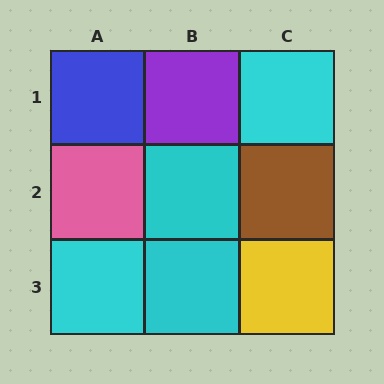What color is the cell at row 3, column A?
Cyan.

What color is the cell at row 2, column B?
Cyan.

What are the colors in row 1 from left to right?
Blue, purple, cyan.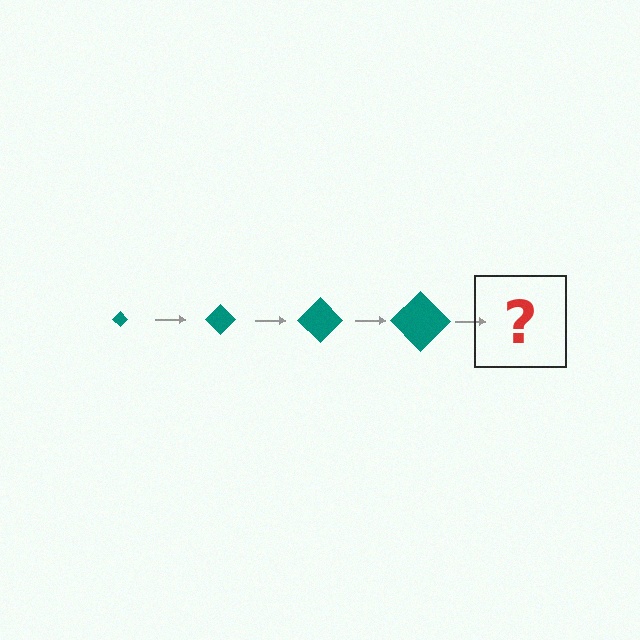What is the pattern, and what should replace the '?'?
The pattern is that the diamond gets progressively larger each step. The '?' should be a teal diamond, larger than the previous one.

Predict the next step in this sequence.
The next step is a teal diamond, larger than the previous one.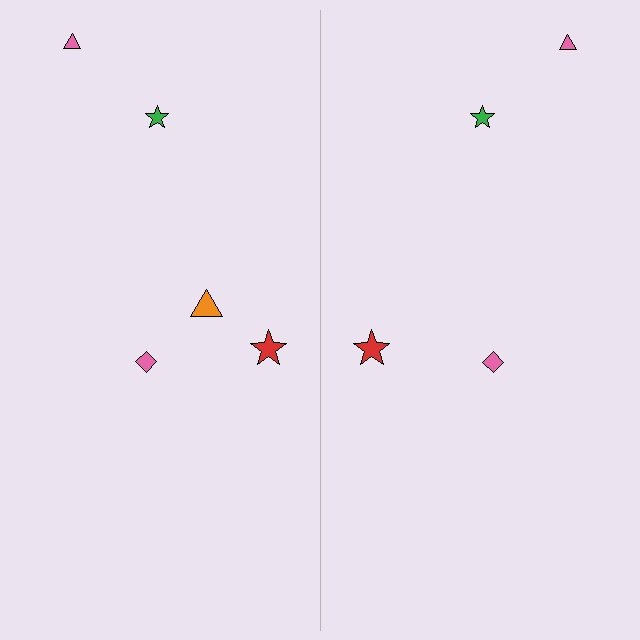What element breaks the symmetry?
A orange triangle is missing from the right side.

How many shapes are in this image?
There are 9 shapes in this image.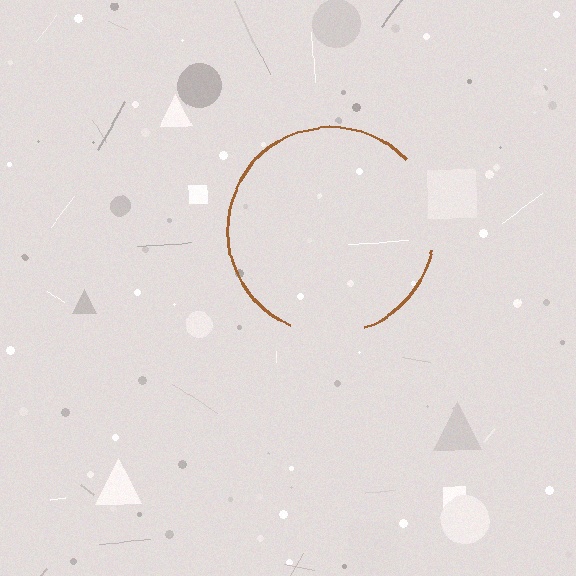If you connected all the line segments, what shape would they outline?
They would outline a circle.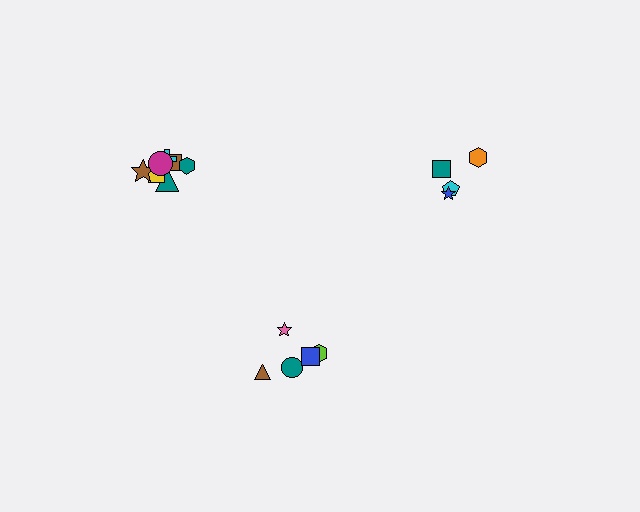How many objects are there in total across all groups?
There are 16 objects.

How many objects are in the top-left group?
There are 7 objects.